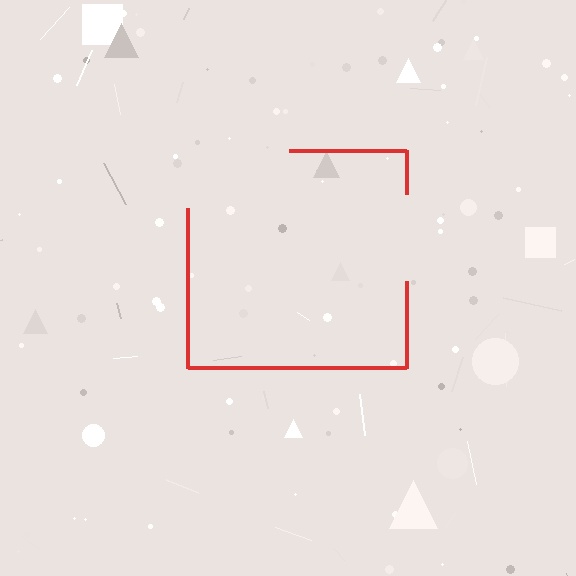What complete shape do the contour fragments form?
The contour fragments form a square.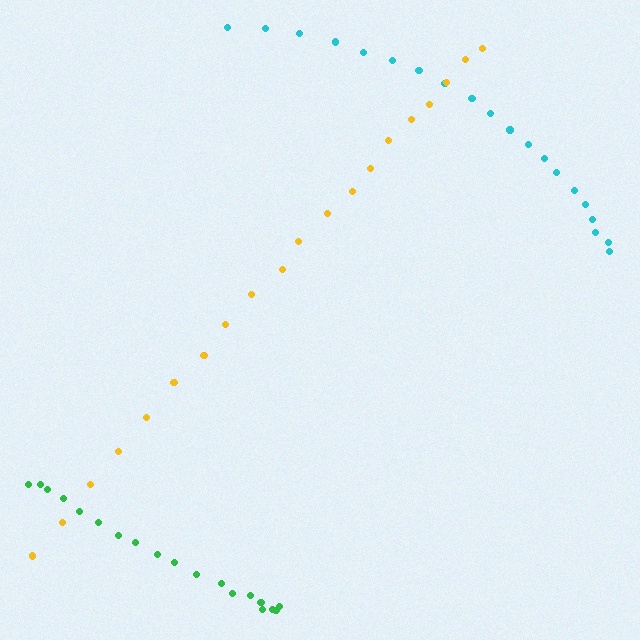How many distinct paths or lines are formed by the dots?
There are 3 distinct paths.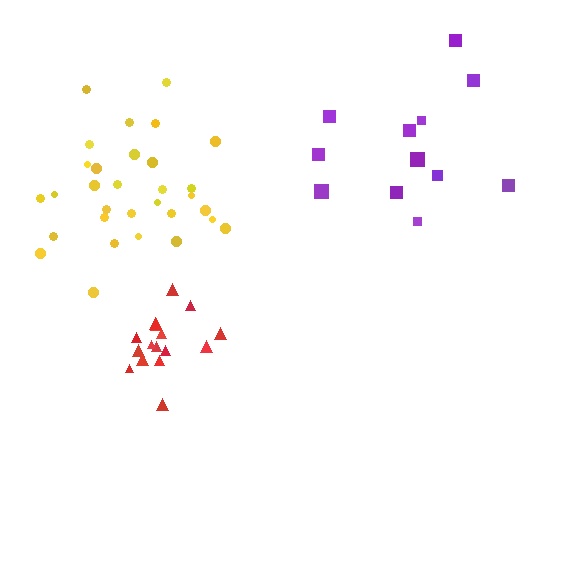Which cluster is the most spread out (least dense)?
Purple.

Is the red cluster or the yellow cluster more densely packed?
Red.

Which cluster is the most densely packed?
Red.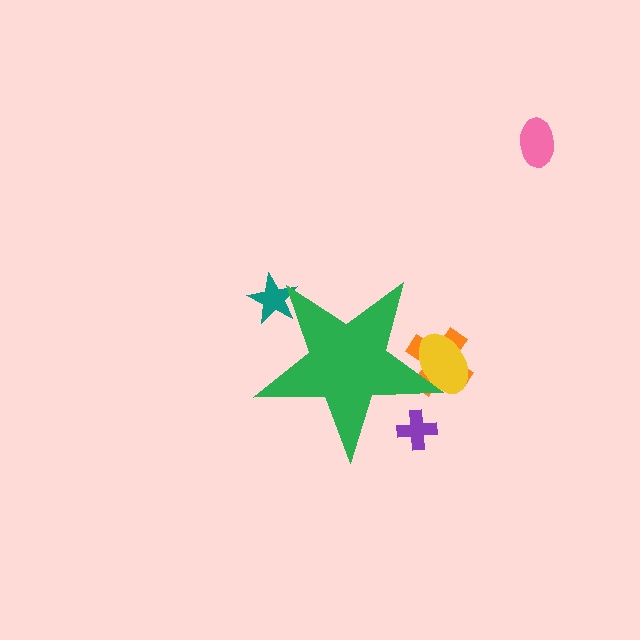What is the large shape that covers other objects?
A green star.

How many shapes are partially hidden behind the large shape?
4 shapes are partially hidden.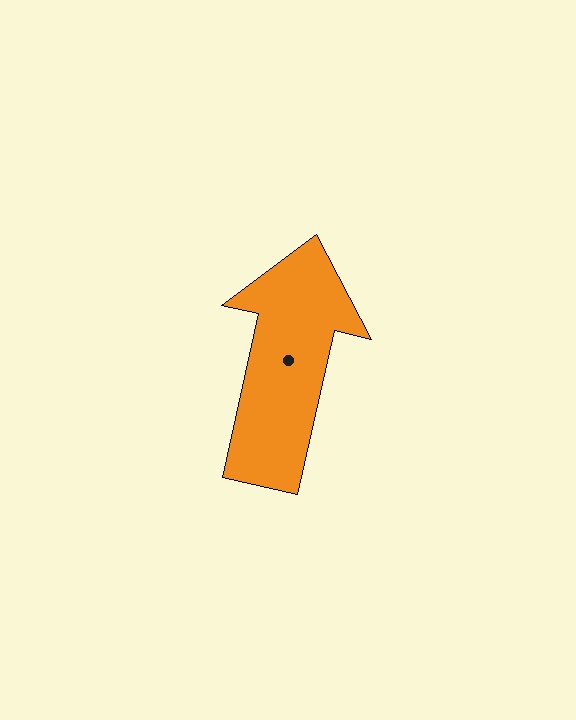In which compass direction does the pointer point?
North.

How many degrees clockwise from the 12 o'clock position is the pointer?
Approximately 13 degrees.